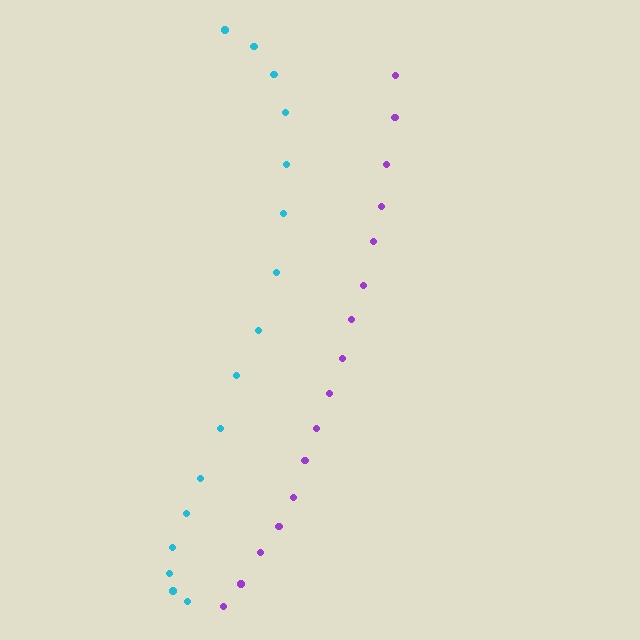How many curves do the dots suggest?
There are 2 distinct paths.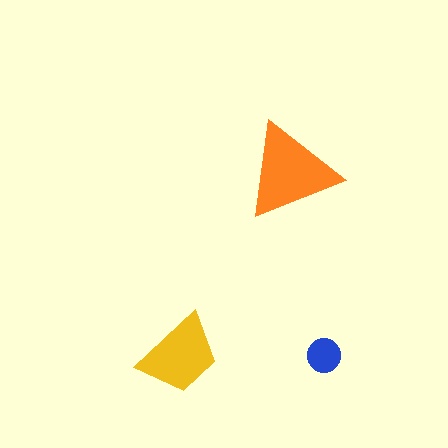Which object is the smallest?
The blue circle.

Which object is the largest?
The orange triangle.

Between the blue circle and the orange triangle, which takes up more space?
The orange triangle.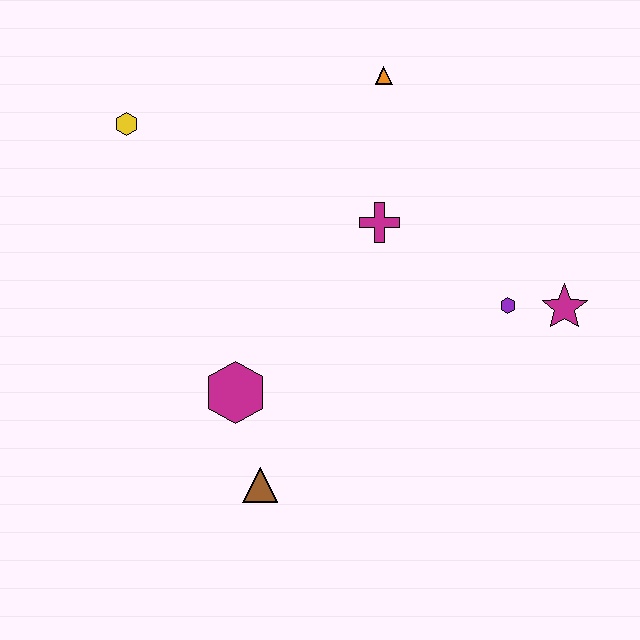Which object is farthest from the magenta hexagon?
The orange triangle is farthest from the magenta hexagon.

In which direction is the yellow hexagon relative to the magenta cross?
The yellow hexagon is to the left of the magenta cross.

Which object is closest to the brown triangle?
The magenta hexagon is closest to the brown triangle.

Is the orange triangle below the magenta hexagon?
No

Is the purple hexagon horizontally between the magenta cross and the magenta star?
Yes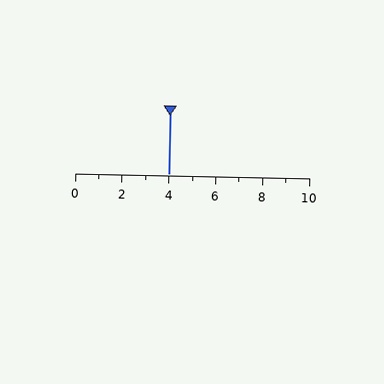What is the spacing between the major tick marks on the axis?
The major ticks are spaced 2 apart.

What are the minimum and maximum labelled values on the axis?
The axis runs from 0 to 10.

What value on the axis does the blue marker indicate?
The marker indicates approximately 4.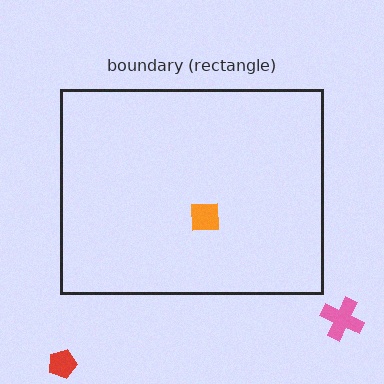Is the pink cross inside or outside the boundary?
Outside.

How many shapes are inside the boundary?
1 inside, 2 outside.